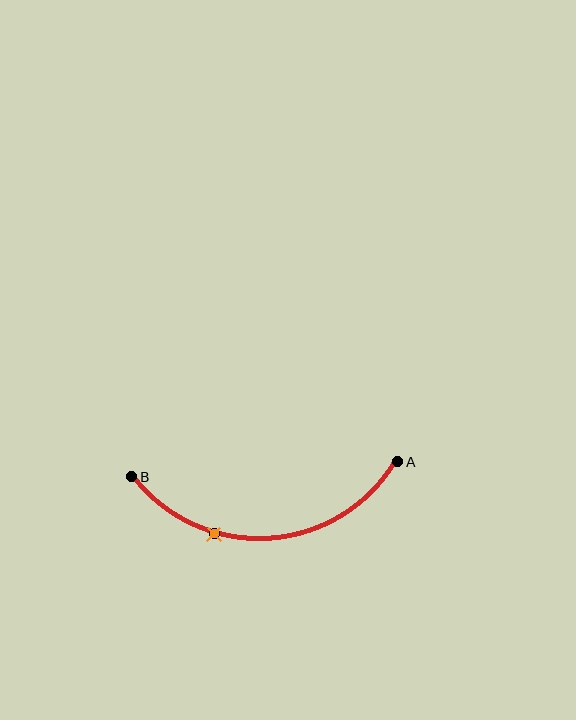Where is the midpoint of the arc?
The arc midpoint is the point on the curve farthest from the straight line joining A and B. It sits below that line.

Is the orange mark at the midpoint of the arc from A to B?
No. The orange mark lies on the arc but is closer to endpoint B. The arc midpoint would be at the point on the curve equidistant along the arc from both A and B.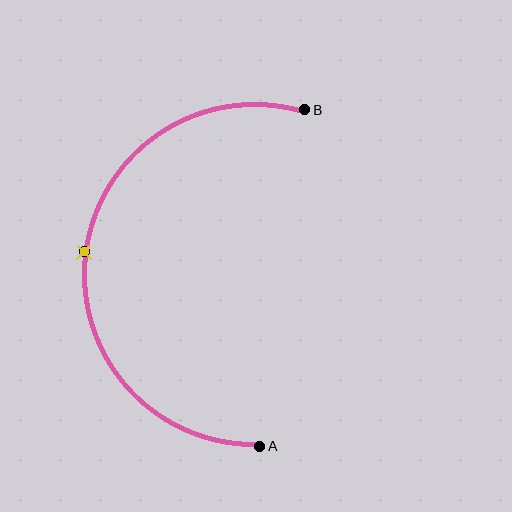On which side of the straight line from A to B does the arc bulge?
The arc bulges to the left of the straight line connecting A and B.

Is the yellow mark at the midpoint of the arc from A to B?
Yes. The yellow mark lies on the arc at equal arc-length from both A and B — it is the arc midpoint.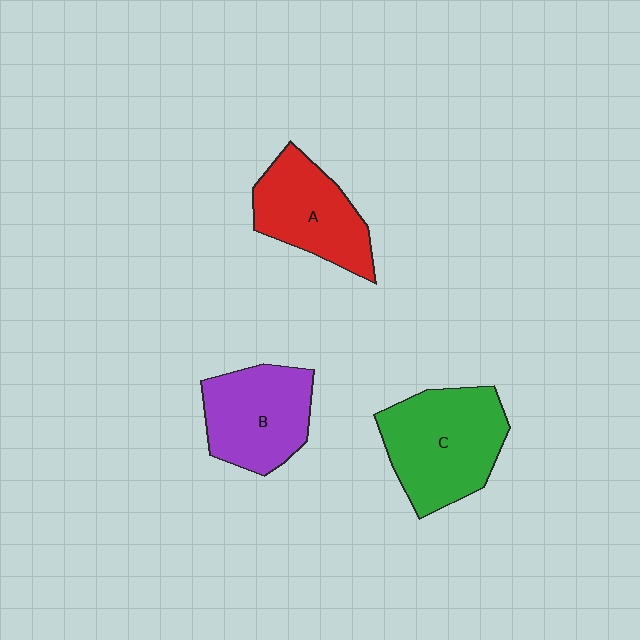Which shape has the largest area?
Shape C (green).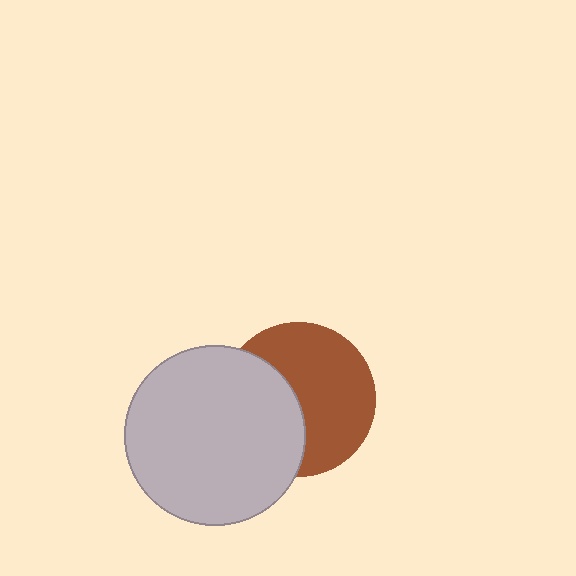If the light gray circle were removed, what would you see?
You would see the complete brown circle.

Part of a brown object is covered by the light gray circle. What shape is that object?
It is a circle.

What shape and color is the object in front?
The object in front is a light gray circle.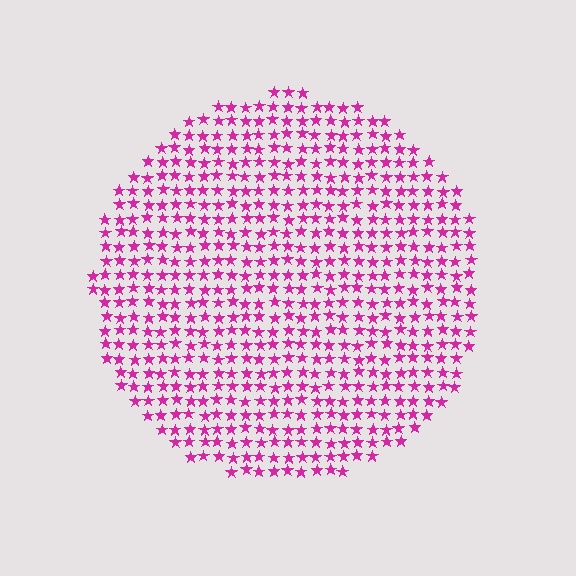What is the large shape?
The large shape is a circle.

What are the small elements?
The small elements are stars.